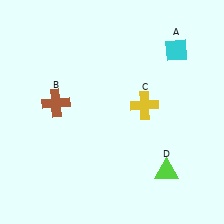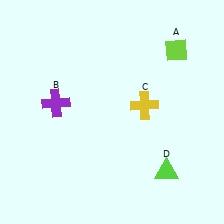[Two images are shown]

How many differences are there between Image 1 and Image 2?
There are 2 differences between the two images.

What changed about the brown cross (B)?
In Image 1, B is brown. In Image 2, it changed to purple.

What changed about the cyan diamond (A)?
In Image 1, A is cyan. In Image 2, it changed to lime.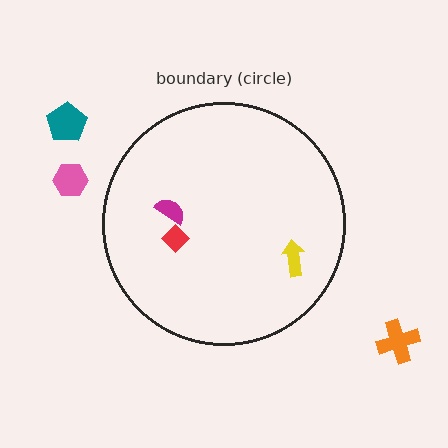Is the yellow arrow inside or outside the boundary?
Inside.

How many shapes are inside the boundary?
3 inside, 3 outside.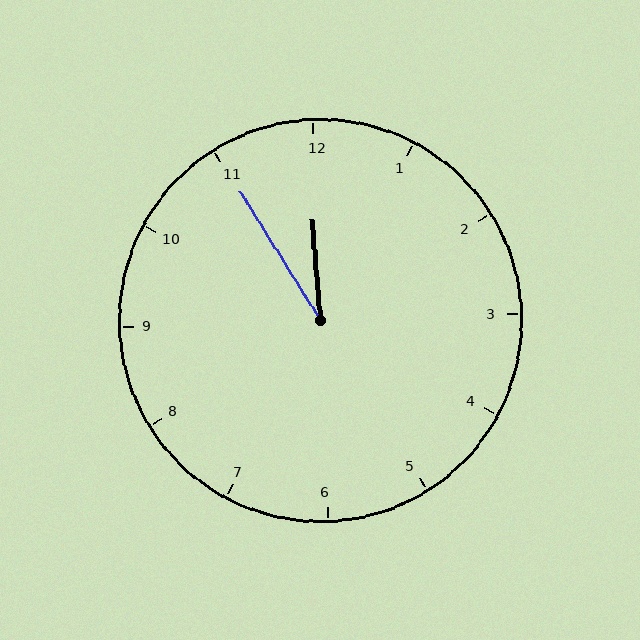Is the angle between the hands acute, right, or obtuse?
It is acute.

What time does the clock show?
11:55.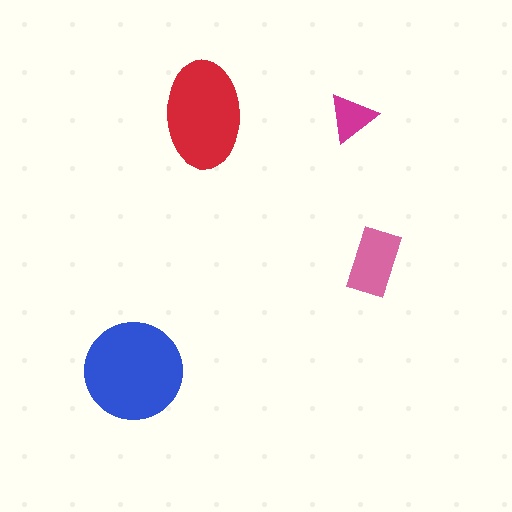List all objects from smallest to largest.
The magenta triangle, the pink rectangle, the red ellipse, the blue circle.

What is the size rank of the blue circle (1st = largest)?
1st.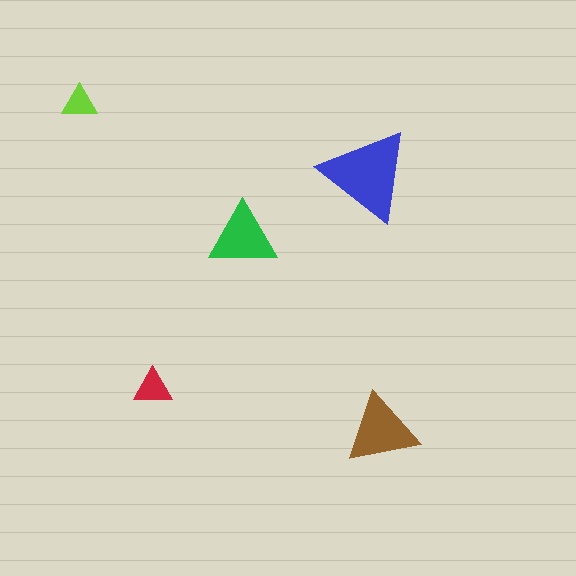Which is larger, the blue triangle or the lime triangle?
The blue one.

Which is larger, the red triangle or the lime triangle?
The red one.